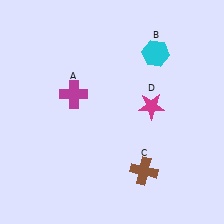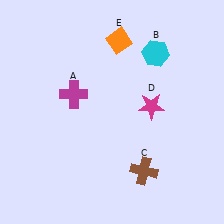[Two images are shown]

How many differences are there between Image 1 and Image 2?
There is 1 difference between the two images.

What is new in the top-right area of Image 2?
An orange diamond (E) was added in the top-right area of Image 2.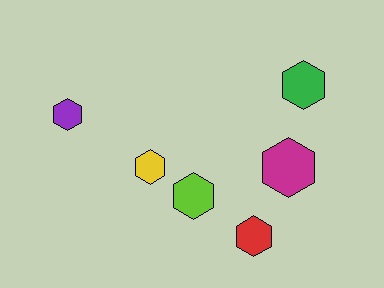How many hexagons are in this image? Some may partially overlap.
There are 6 hexagons.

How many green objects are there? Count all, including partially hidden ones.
There is 1 green object.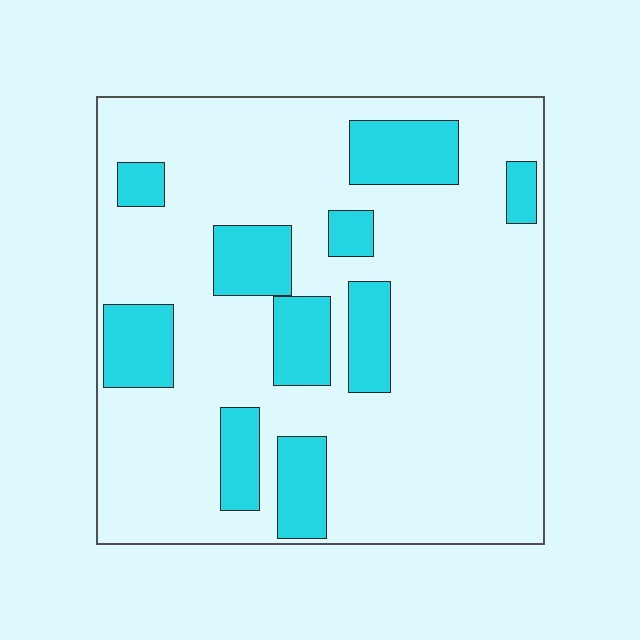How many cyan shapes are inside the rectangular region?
10.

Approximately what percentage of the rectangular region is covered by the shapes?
Approximately 20%.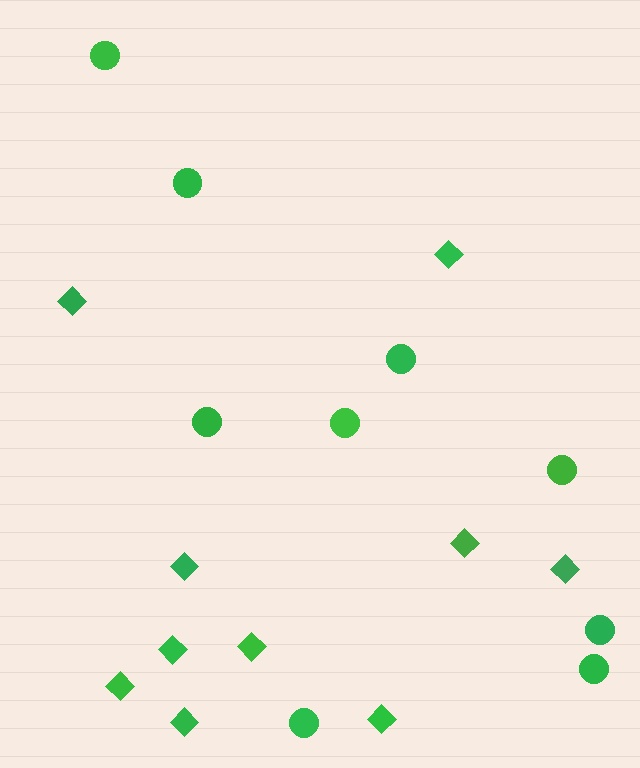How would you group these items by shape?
There are 2 groups: one group of circles (9) and one group of diamonds (10).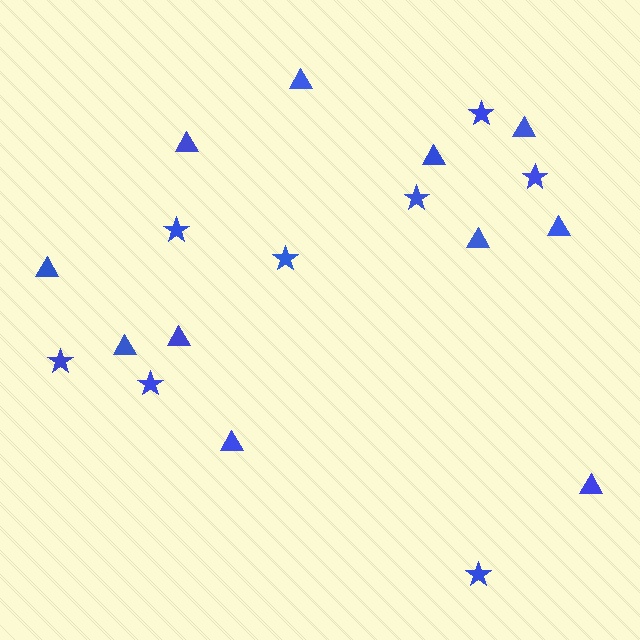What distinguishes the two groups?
There are 2 groups: one group of stars (8) and one group of triangles (11).